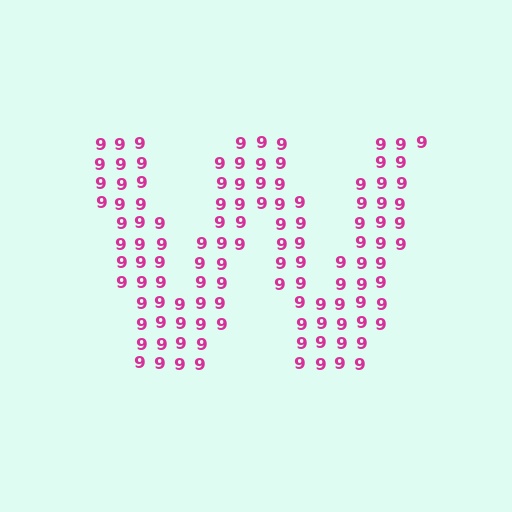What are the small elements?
The small elements are digit 9's.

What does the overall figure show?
The overall figure shows the letter W.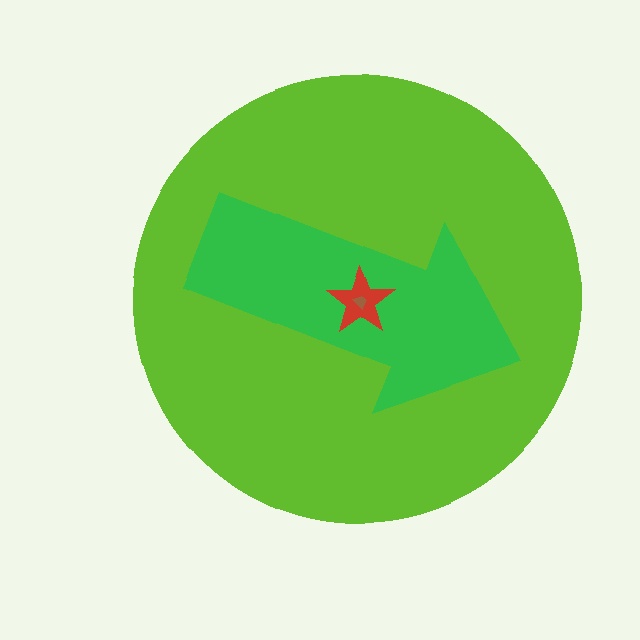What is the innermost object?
The brown trapezoid.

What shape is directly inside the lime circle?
The green arrow.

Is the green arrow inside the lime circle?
Yes.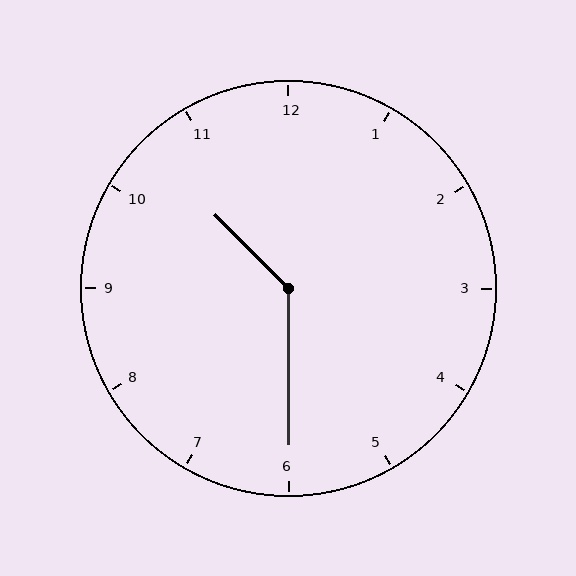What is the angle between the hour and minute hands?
Approximately 135 degrees.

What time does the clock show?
10:30.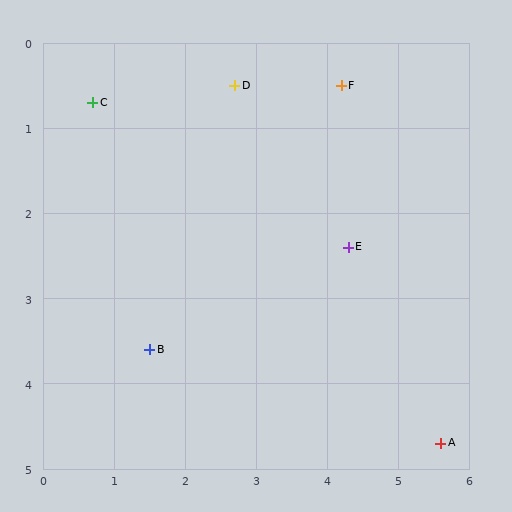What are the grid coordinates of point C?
Point C is at approximately (0.7, 0.7).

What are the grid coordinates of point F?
Point F is at approximately (4.2, 0.5).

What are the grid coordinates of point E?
Point E is at approximately (4.3, 2.4).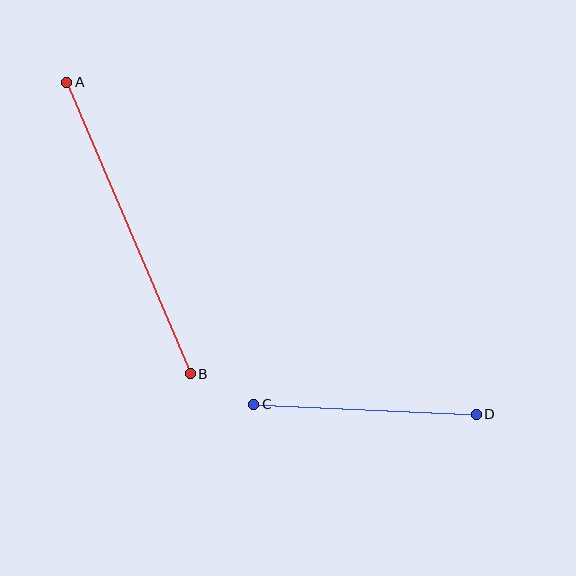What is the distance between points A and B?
The distance is approximately 317 pixels.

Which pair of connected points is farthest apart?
Points A and B are farthest apart.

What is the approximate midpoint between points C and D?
The midpoint is at approximately (365, 409) pixels.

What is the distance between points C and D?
The distance is approximately 223 pixels.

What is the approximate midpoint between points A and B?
The midpoint is at approximately (129, 228) pixels.